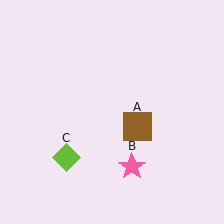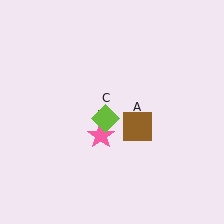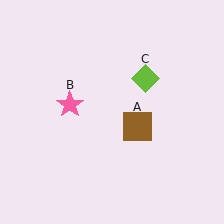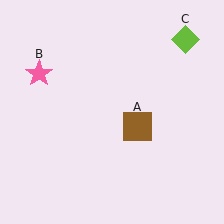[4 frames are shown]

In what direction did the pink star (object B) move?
The pink star (object B) moved up and to the left.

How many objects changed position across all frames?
2 objects changed position: pink star (object B), lime diamond (object C).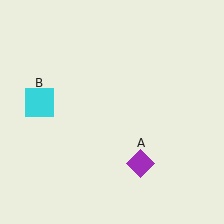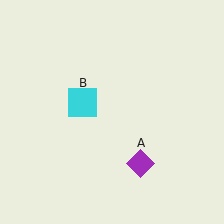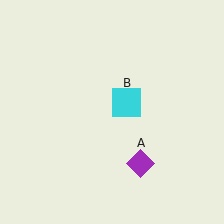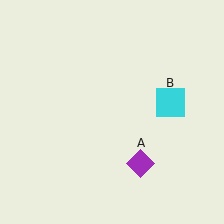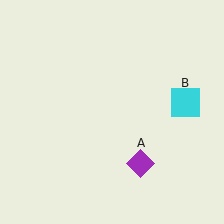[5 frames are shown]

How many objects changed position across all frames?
1 object changed position: cyan square (object B).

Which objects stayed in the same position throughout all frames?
Purple diamond (object A) remained stationary.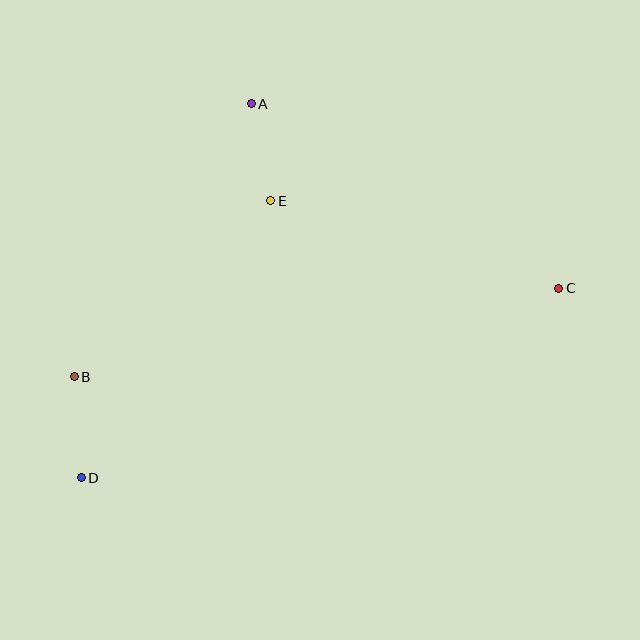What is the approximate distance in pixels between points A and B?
The distance between A and B is approximately 325 pixels.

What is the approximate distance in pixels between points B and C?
The distance between B and C is approximately 492 pixels.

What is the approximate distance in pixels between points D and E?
The distance between D and E is approximately 336 pixels.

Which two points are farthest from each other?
Points C and D are farthest from each other.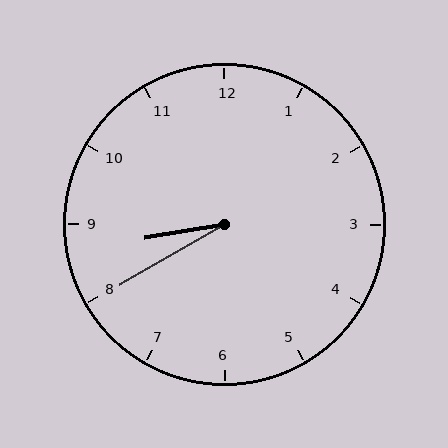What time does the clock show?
8:40.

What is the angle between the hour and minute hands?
Approximately 20 degrees.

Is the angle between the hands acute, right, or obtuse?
It is acute.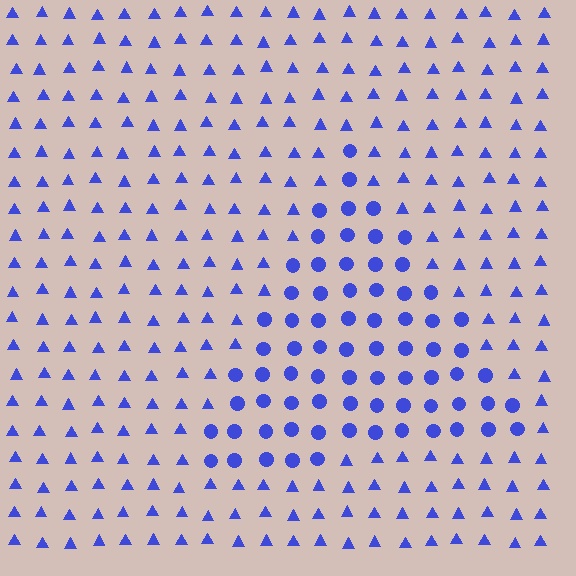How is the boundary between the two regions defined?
The boundary is defined by a change in element shape: circles inside vs. triangles outside. All elements share the same color and spacing.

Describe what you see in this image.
The image is filled with small blue elements arranged in a uniform grid. A triangle-shaped region contains circles, while the surrounding area contains triangles. The boundary is defined purely by the change in element shape.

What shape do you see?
I see a triangle.